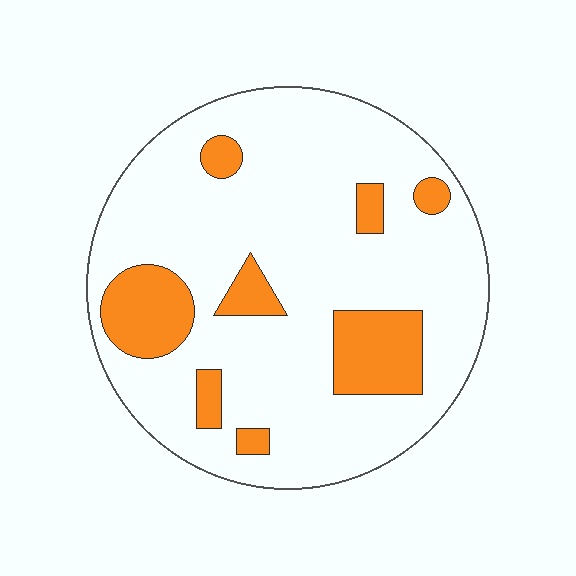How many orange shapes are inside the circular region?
8.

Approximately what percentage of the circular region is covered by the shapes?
Approximately 20%.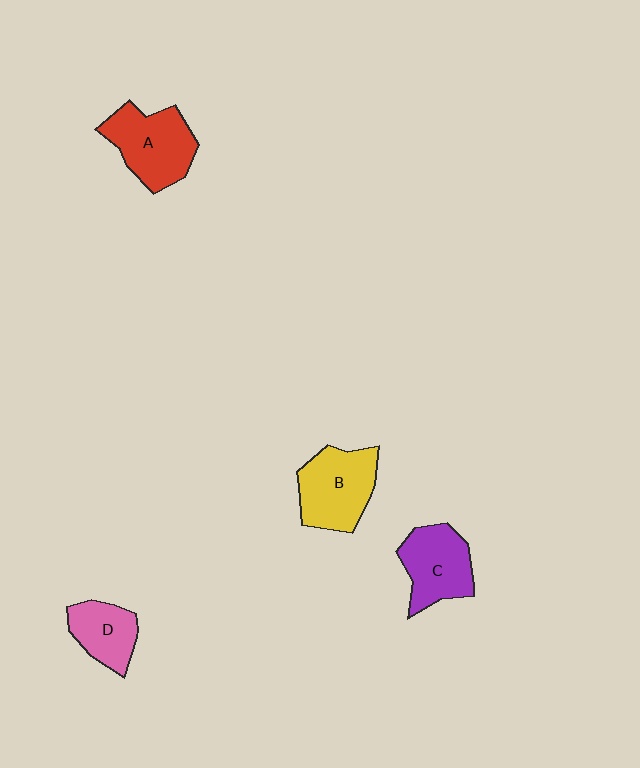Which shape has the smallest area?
Shape D (pink).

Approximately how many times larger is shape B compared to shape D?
Approximately 1.5 times.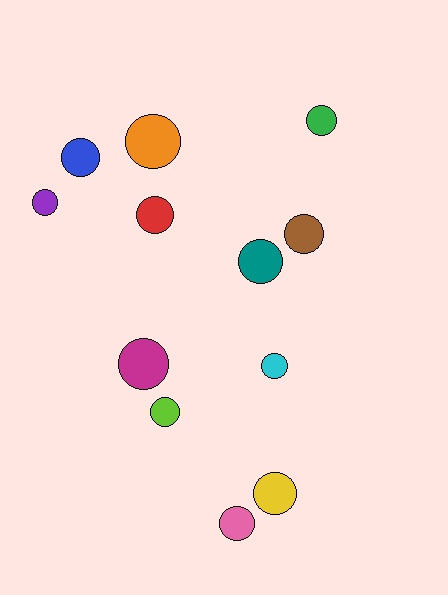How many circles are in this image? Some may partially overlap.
There are 12 circles.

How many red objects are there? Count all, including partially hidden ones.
There is 1 red object.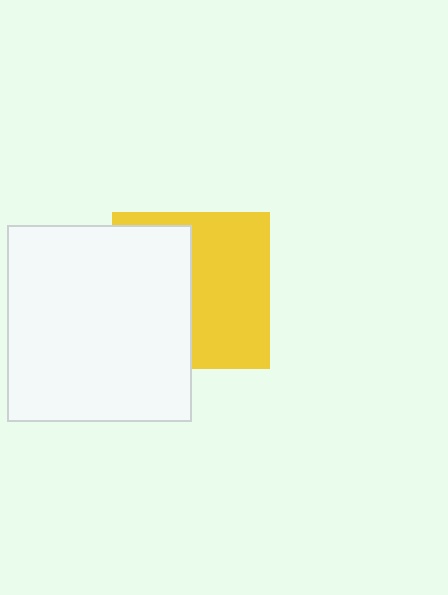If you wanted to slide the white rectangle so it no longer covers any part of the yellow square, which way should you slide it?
Slide it left — that is the most direct way to separate the two shapes.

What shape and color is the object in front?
The object in front is a white rectangle.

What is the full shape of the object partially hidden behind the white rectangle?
The partially hidden object is a yellow square.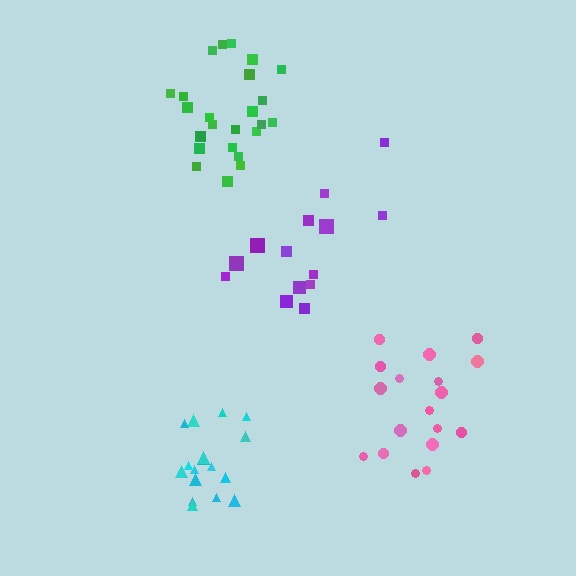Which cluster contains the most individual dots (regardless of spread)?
Green (24).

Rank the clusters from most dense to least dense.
cyan, green, pink, purple.